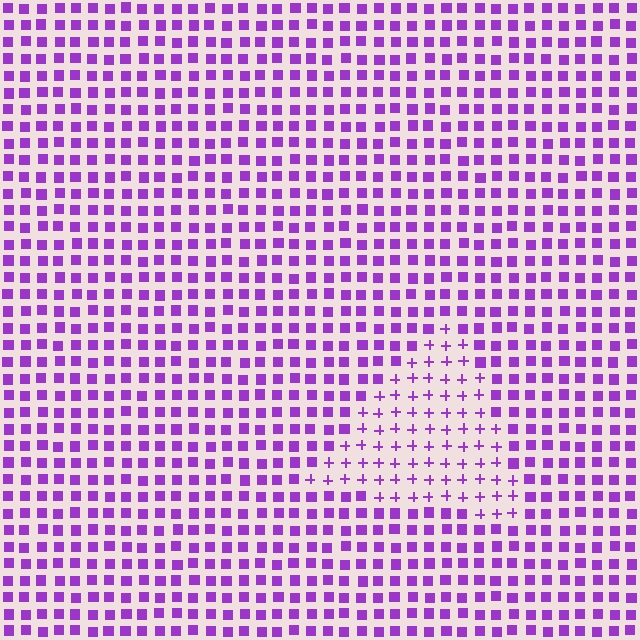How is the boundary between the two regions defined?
The boundary is defined by a change in element shape: plus signs inside vs. squares outside. All elements share the same color and spacing.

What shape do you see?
I see a triangle.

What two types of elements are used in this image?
The image uses plus signs inside the triangle region and squares outside it.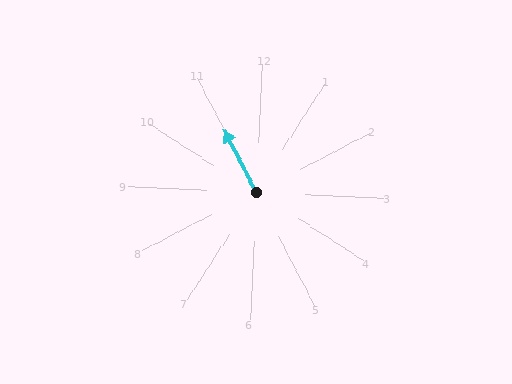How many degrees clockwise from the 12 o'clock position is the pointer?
Approximately 330 degrees.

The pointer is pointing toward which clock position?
Roughly 11 o'clock.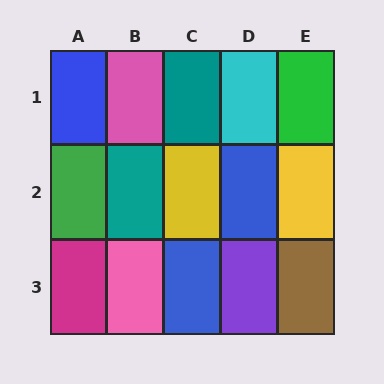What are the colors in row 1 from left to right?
Blue, pink, teal, cyan, green.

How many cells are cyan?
1 cell is cyan.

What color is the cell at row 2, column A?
Green.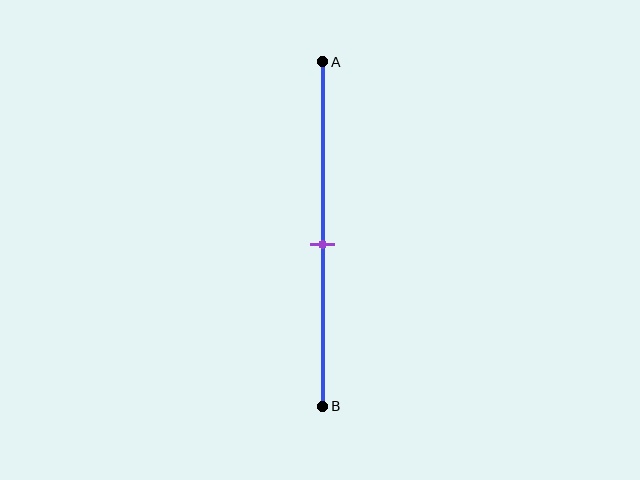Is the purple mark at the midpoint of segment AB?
Yes, the mark is approximately at the midpoint.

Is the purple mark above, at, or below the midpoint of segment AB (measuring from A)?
The purple mark is approximately at the midpoint of segment AB.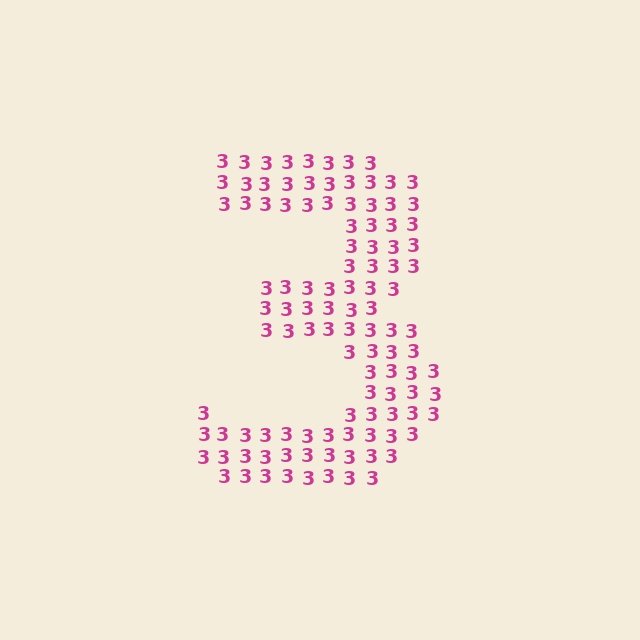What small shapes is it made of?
It is made of small digit 3's.